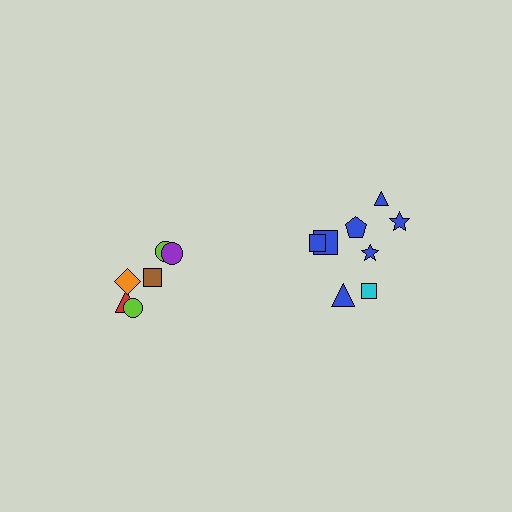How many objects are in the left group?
There are 6 objects.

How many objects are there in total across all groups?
There are 14 objects.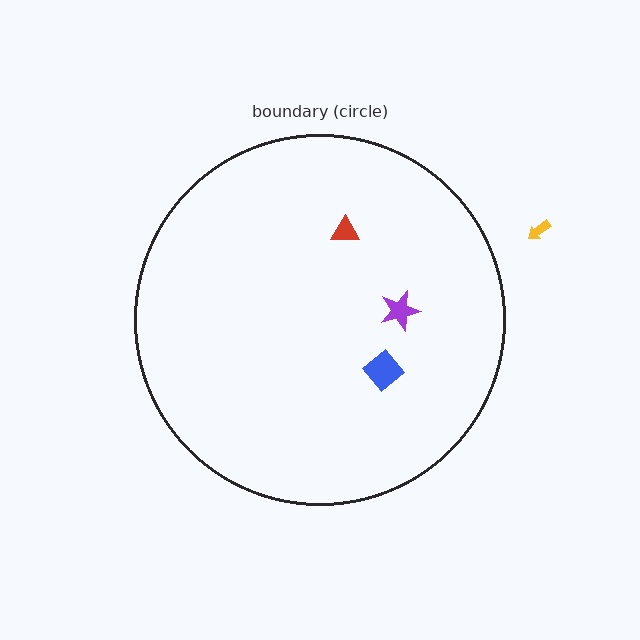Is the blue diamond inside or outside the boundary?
Inside.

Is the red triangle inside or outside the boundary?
Inside.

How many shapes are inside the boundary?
3 inside, 1 outside.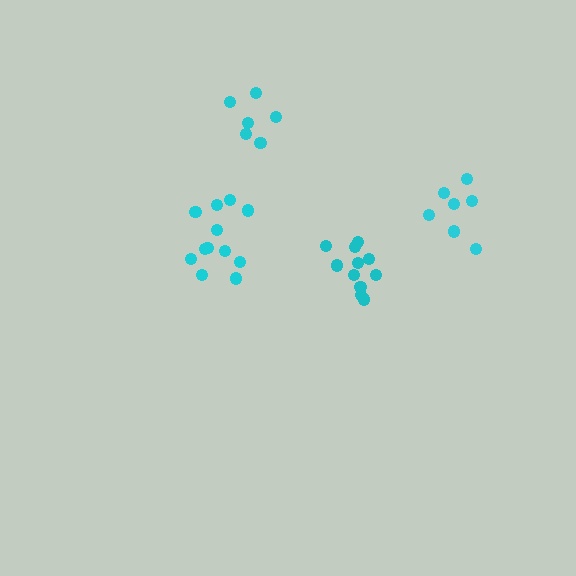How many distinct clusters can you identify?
There are 4 distinct clusters.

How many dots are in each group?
Group 1: 7 dots, Group 2: 11 dots, Group 3: 12 dots, Group 4: 6 dots (36 total).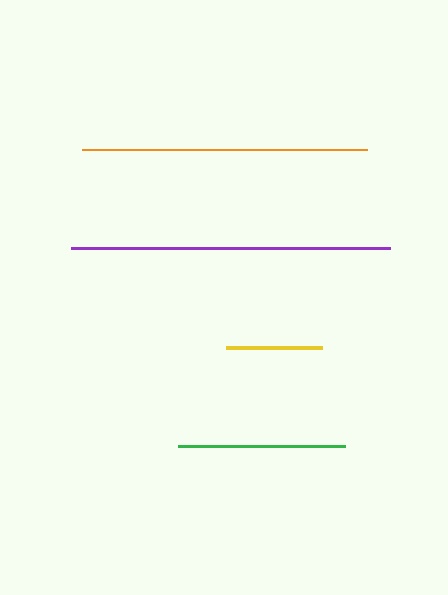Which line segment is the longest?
The purple line is the longest at approximately 319 pixels.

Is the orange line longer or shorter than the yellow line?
The orange line is longer than the yellow line.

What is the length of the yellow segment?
The yellow segment is approximately 96 pixels long.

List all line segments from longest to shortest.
From longest to shortest: purple, orange, green, yellow.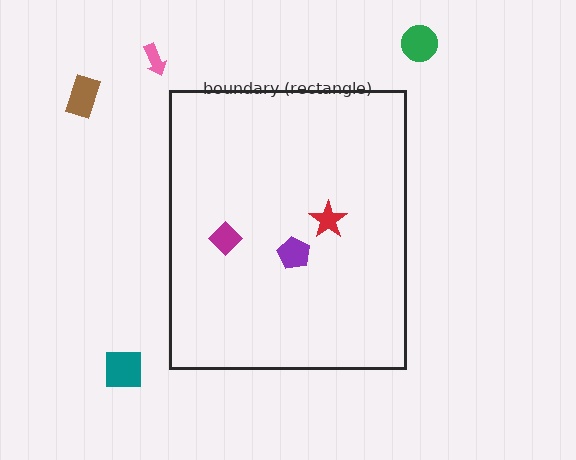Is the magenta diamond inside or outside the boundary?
Inside.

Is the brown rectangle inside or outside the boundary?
Outside.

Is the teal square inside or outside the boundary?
Outside.